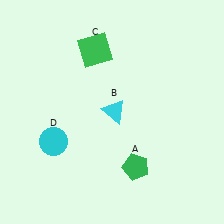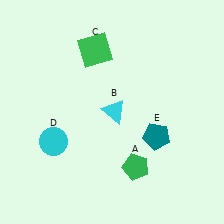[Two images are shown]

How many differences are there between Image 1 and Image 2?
There is 1 difference between the two images.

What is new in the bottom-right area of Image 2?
A teal pentagon (E) was added in the bottom-right area of Image 2.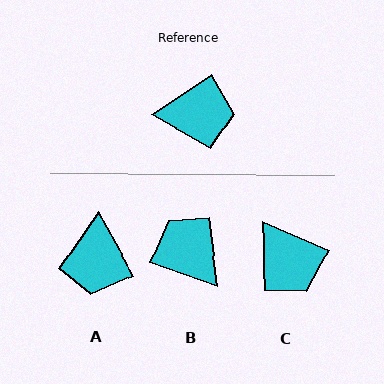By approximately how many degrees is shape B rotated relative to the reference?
Approximately 127 degrees counter-clockwise.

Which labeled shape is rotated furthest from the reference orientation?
B, about 127 degrees away.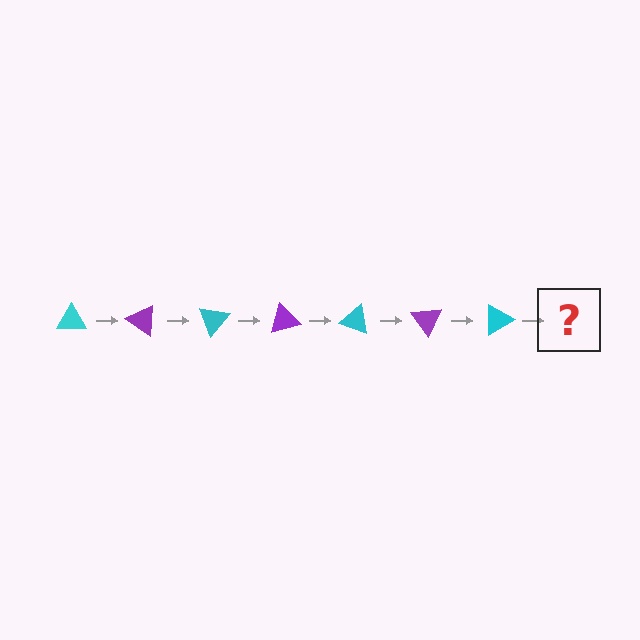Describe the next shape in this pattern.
It should be a purple triangle, rotated 245 degrees from the start.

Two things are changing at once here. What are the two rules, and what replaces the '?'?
The two rules are that it rotates 35 degrees each step and the color cycles through cyan and purple. The '?' should be a purple triangle, rotated 245 degrees from the start.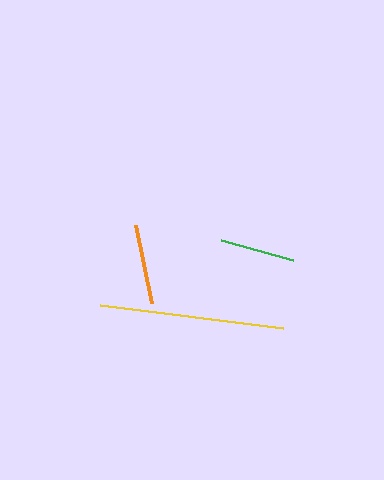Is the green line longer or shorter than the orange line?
The orange line is longer than the green line.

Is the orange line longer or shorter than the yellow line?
The yellow line is longer than the orange line.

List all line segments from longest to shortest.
From longest to shortest: yellow, orange, green.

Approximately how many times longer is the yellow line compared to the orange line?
The yellow line is approximately 2.3 times the length of the orange line.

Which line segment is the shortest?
The green line is the shortest at approximately 74 pixels.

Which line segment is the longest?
The yellow line is the longest at approximately 184 pixels.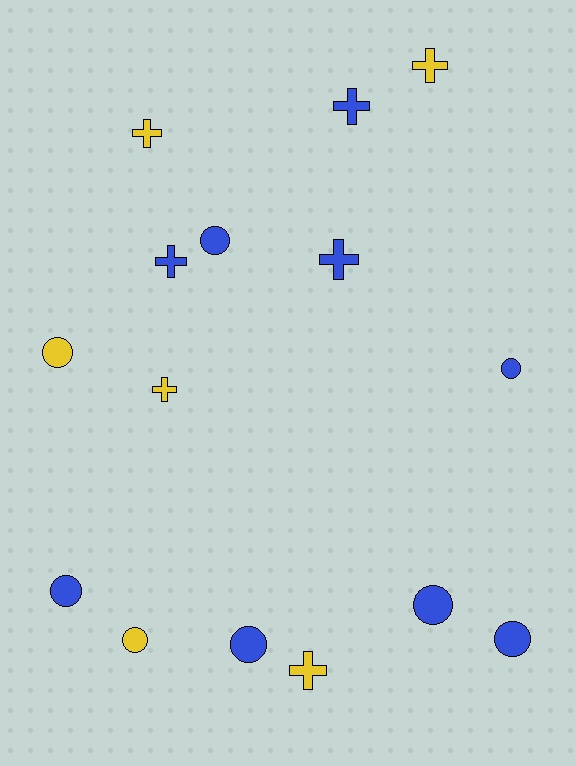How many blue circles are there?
There are 6 blue circles.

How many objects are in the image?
There are 15 objects.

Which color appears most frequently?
Blue, with 9 objects.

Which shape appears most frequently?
Circle, with 8 objects.